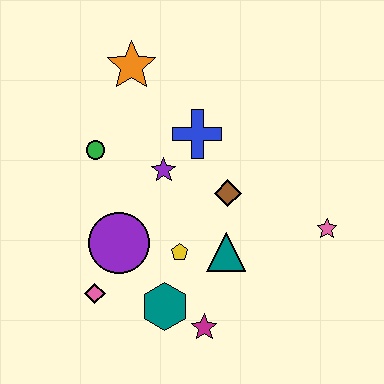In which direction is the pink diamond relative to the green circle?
The pink diamond is below the green circle.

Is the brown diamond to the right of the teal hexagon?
Yes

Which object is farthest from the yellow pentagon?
The orange star is farthest from the yellow pentagon.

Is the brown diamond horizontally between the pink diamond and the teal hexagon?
No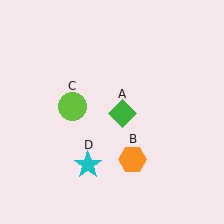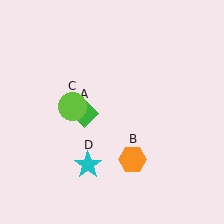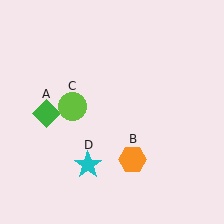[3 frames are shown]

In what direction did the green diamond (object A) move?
The green diamond (object A) moved left.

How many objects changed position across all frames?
1 object changed position: green diamond (object A).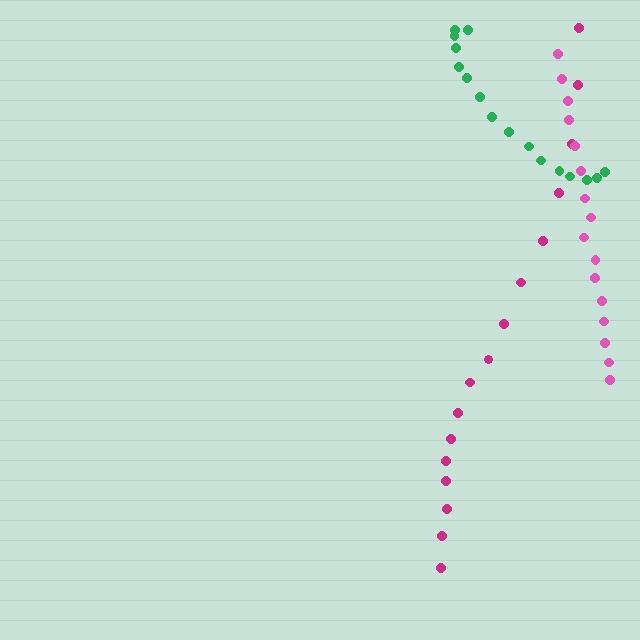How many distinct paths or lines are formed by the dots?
There are 3 distinct paths.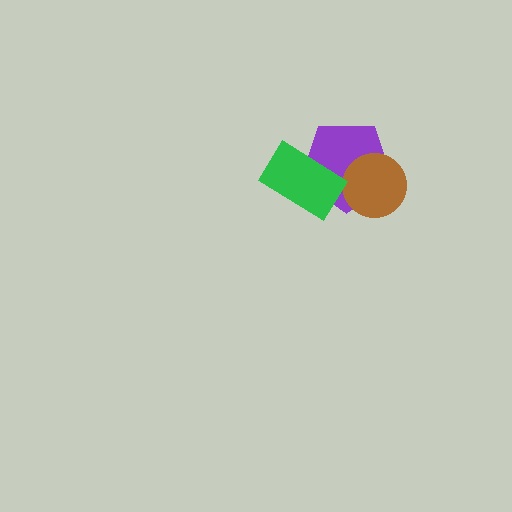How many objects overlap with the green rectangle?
1 object overlaps with the green rectangle.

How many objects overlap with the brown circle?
1 object overlaps with the brown circle.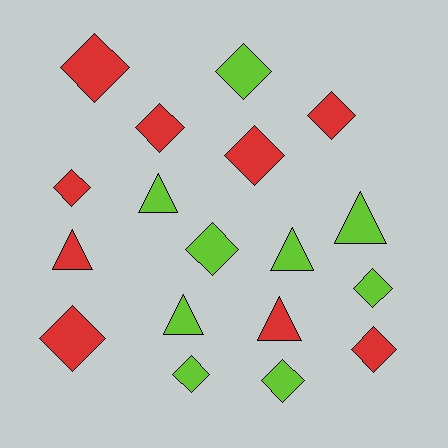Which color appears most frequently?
Lime, with 9 objects.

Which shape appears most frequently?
Diamond, with 12 objects.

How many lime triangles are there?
There are 4 lime triangles.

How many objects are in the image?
There are 18 objects.